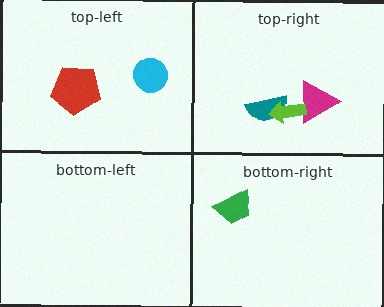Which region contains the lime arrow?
The top-right region.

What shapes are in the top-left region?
The red pentagon, the cyan circle.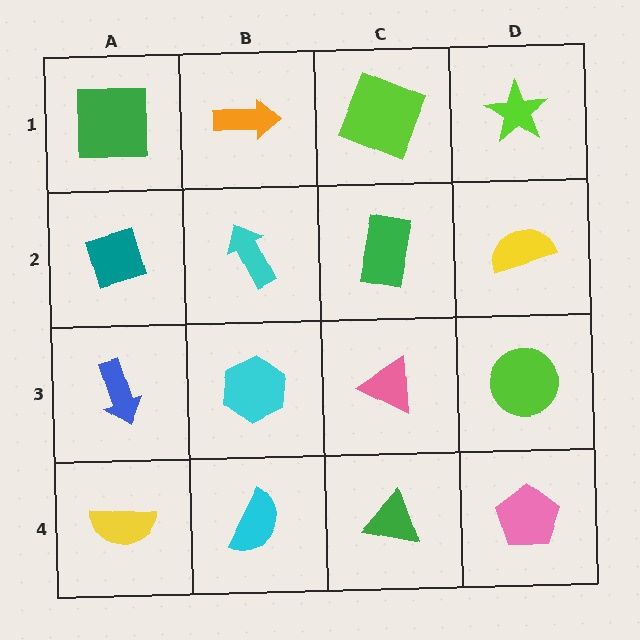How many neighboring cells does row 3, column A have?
3.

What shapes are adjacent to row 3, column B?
A cyan arrow (row 2, column B), a cyan semicircle (row 4, column B), a blue arrow (row 3, column A), a pink triangle (row 3, column C).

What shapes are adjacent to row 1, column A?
A teal diamond (row 2, column A), an orange arrow (row 1, column B).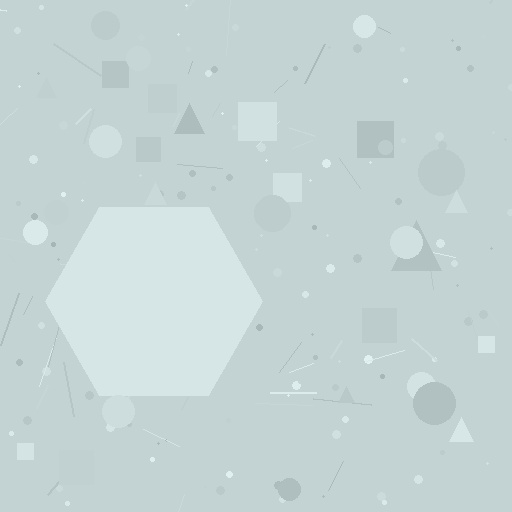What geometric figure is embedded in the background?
A hexagon is embedded in the background.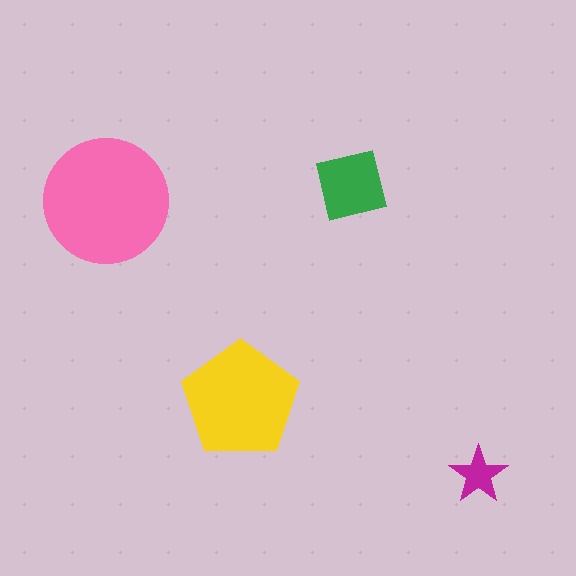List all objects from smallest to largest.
The magenta star, the green square, the yellow pentagon, the pink circle.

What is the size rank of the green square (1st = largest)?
3rd.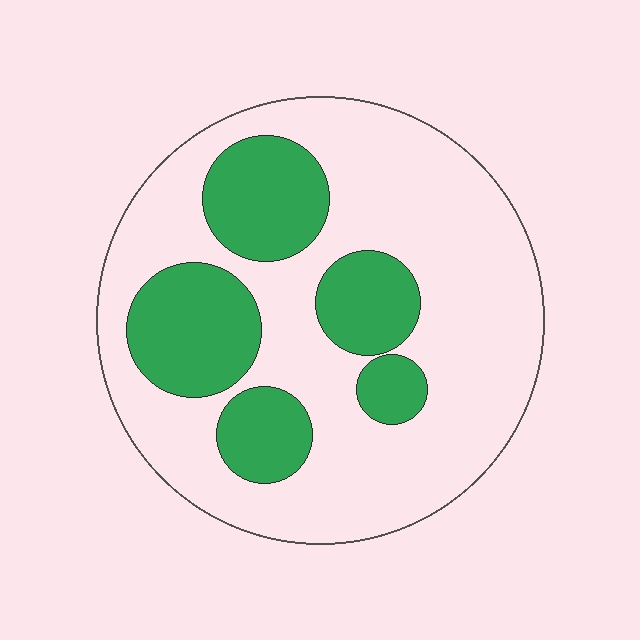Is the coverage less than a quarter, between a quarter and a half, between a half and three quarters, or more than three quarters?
Between a quarter and a half.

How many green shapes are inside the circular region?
5.